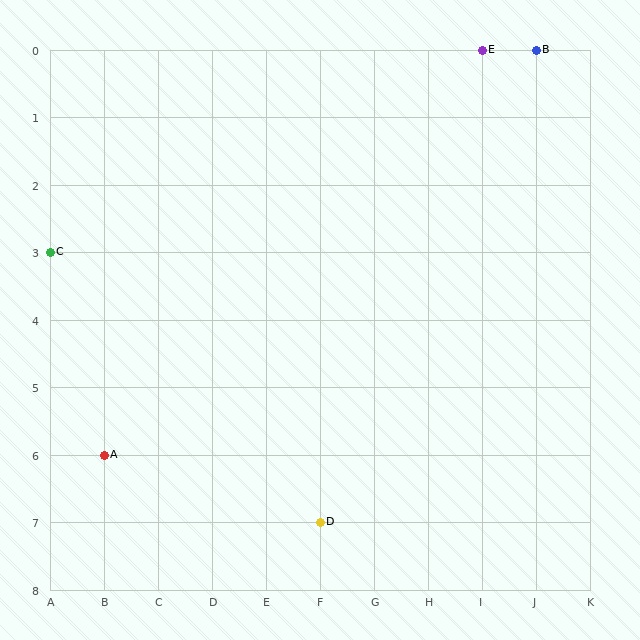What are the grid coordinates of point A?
Point A is at grid coordinates (B, 6).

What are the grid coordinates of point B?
Point B is at grid coordinates (J, 0).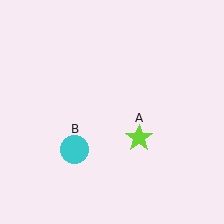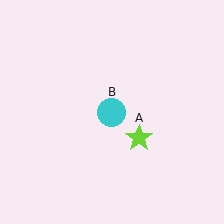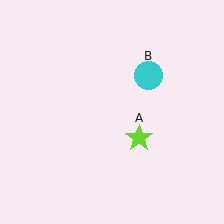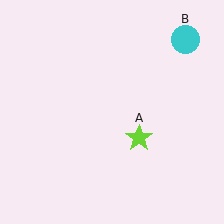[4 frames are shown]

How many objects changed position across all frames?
1 object changed position: cyan circle (object B).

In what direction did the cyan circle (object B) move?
The cyan circle (object B) moved up and to the right.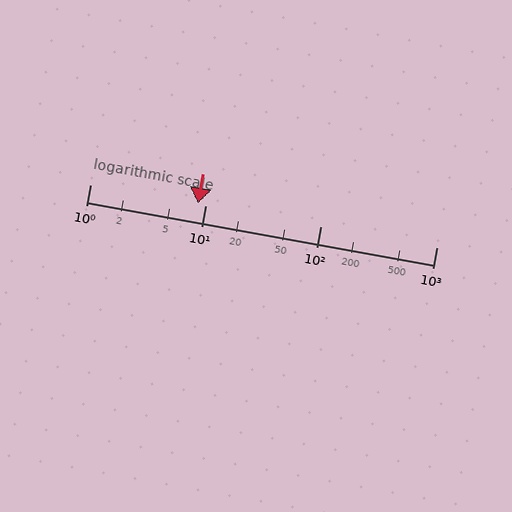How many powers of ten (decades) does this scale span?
The scale spans 3 decades, from 1 to 1000.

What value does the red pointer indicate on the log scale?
The pointer indicates approximately 8.5.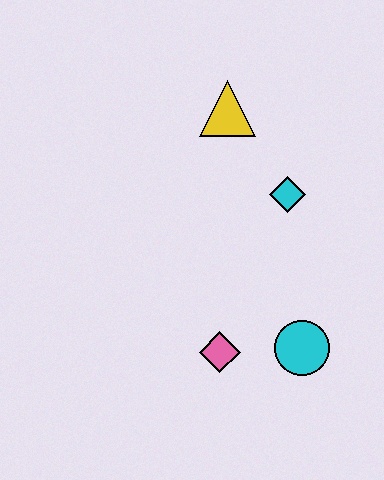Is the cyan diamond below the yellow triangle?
Yes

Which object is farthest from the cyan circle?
The yellow triangle is farthest from the cyan circle.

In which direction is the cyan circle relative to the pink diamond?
The cyan circle is to the right of the pink diamond.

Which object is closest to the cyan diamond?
The yellow triangle is closest to the cyan diamond.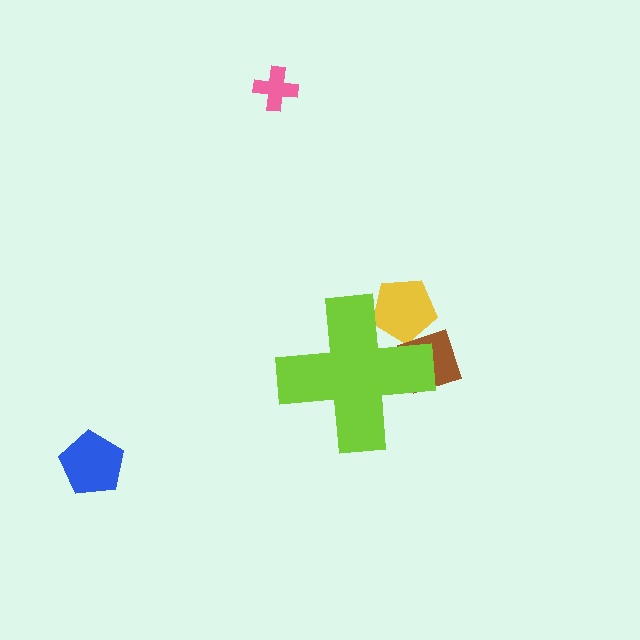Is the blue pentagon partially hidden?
No, the blue pentagon is fully visible.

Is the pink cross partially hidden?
No, the pink cross is fully visible.